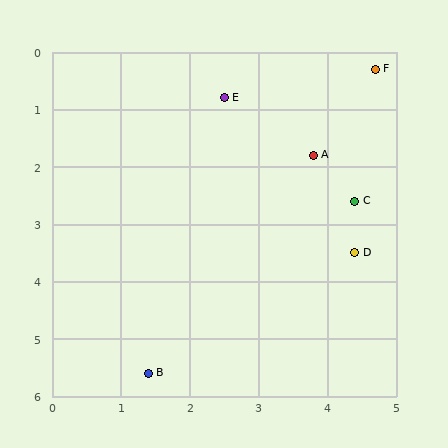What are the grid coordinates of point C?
Point C is at approximately (4.4, 2.6).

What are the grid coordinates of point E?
Point E is at approximately (2.5, 0.8).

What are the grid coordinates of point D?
Point D is at approximately (4.4, 3.5).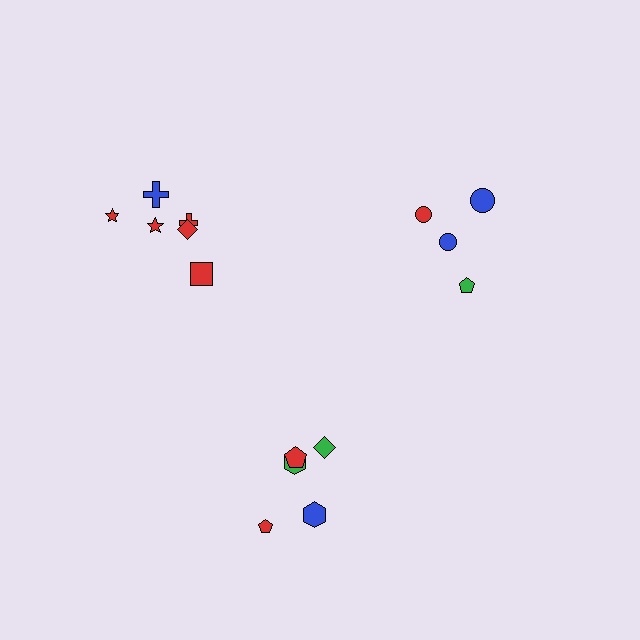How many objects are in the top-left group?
There are 6 objects.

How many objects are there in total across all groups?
There are 15 objects.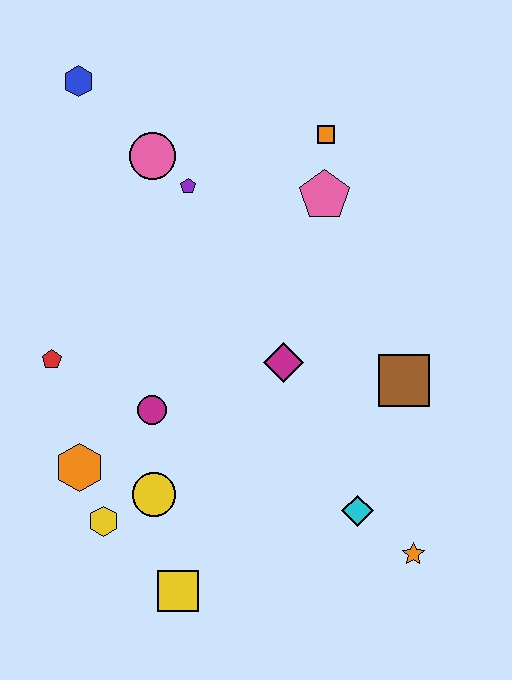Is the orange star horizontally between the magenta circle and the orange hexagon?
No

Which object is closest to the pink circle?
The purple pentagon is closest to the pink circle.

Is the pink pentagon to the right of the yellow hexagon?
Yes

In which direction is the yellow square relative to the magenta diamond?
The yellow square is below the magenta diamond.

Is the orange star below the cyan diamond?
Yes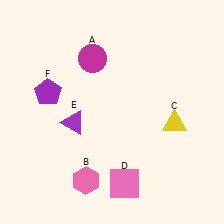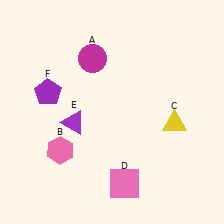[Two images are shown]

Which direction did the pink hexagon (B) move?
The pink hexagon (B) moved up.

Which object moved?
The pink hexagon (B) moved up.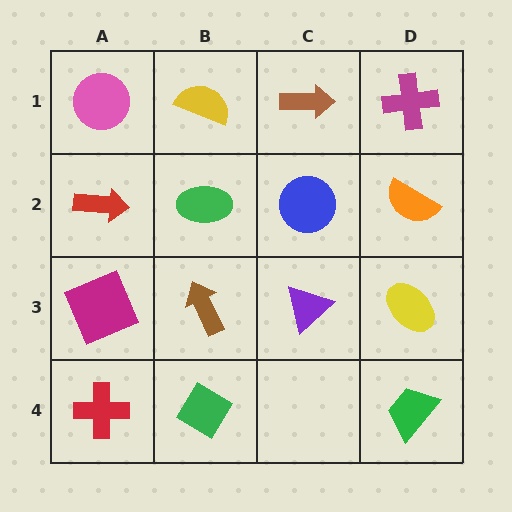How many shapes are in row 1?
4 shapes.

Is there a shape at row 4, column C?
No, that cell is empty.